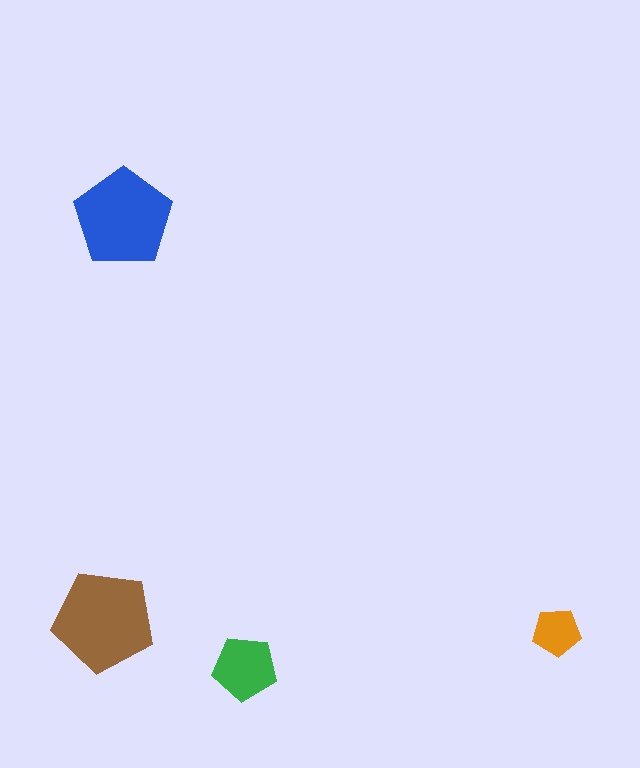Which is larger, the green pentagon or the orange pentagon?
The green one.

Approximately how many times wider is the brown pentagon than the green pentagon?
About 1.5 times wider.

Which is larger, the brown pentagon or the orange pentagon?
The brown one.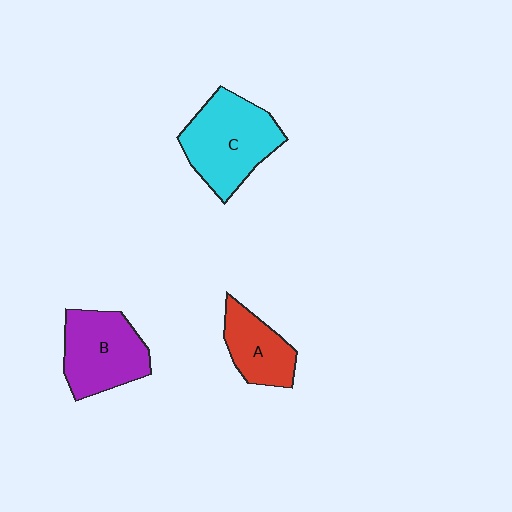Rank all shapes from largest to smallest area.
From largest to smallest: C (cyan), B (purple), A (red).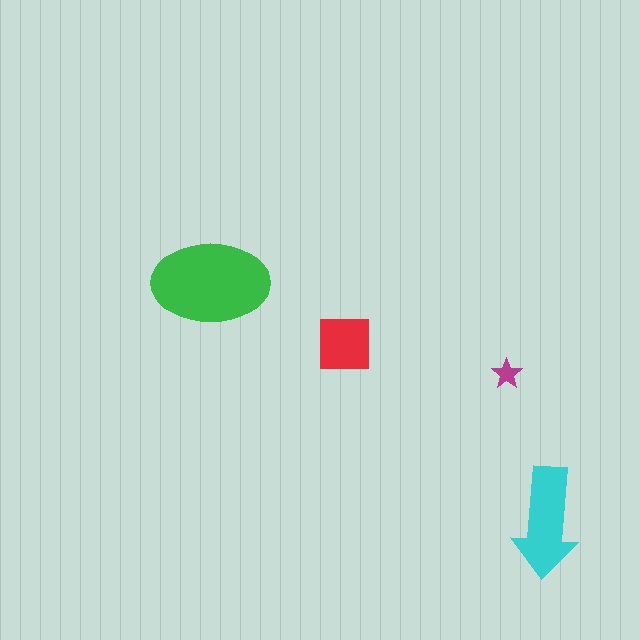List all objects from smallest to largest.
The magenta star, the red square, the cyan arrow, the green ellipse.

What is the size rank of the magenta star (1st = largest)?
4th.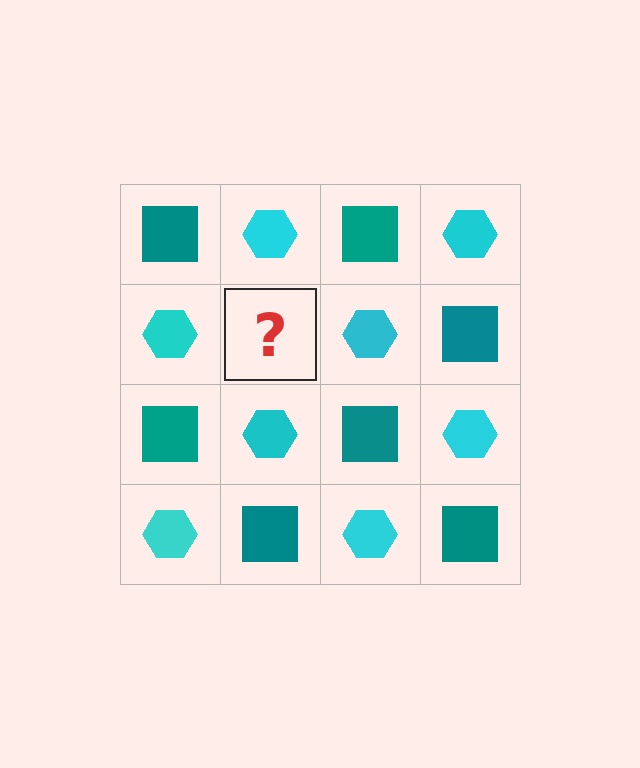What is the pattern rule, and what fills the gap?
The rule is that it alternates teal square and cyan hexagon in a checkerboard pattern. The gap should be filled with a teal square.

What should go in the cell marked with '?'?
The missing cell should contain a teal square.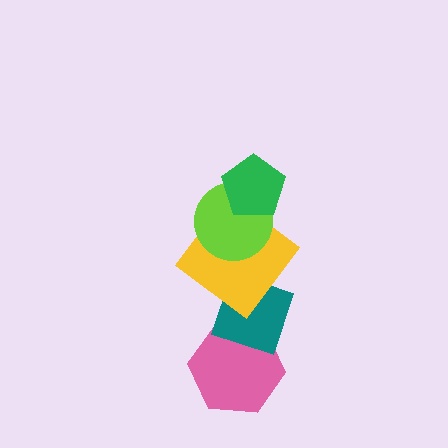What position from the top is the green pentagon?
The green pentagon is 1st from the top.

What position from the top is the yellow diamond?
The yellow diamond is 3rd from the top.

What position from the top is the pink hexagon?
The pink hexagon is 5th from the top.